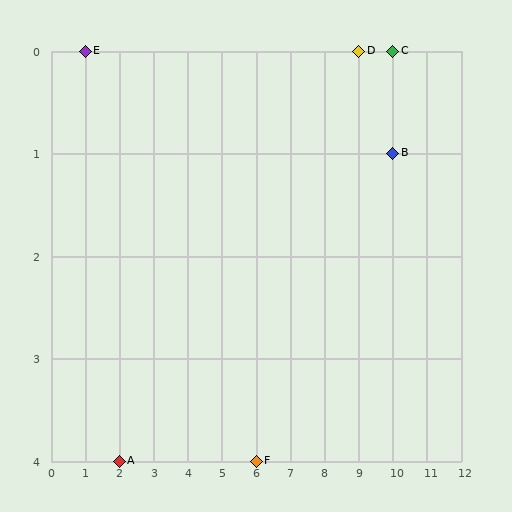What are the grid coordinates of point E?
Point E is at grid coordinates (1, 0).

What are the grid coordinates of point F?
Point F is at grid coordinates (6, 4).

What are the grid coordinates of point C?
Point C is at grid coordinates (10, 0).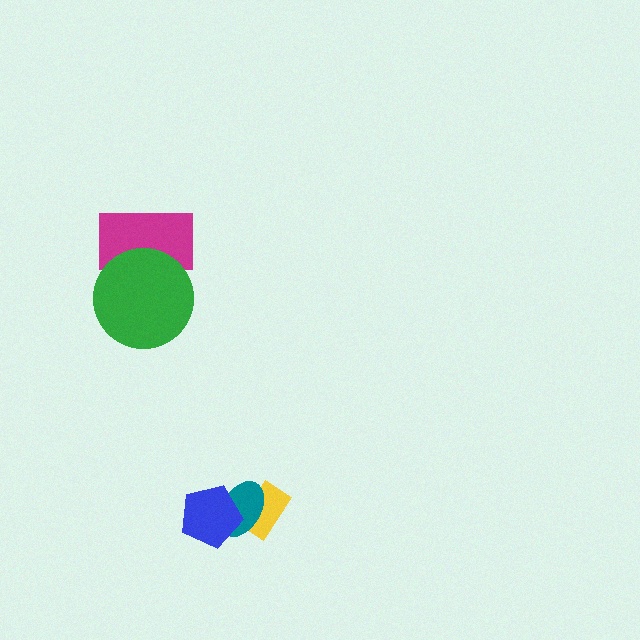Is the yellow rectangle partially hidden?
Yes, it is partially covered by another shape.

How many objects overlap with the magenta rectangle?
1 object overlaps with the magenta rectangle.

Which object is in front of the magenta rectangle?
The green circle is in front of the magenta rectangle.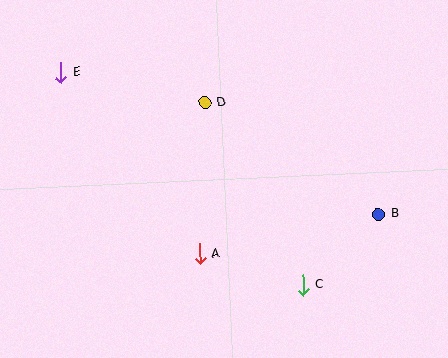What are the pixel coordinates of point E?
Point E is at (61, 72).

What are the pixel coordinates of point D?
Point D is at (205, 102).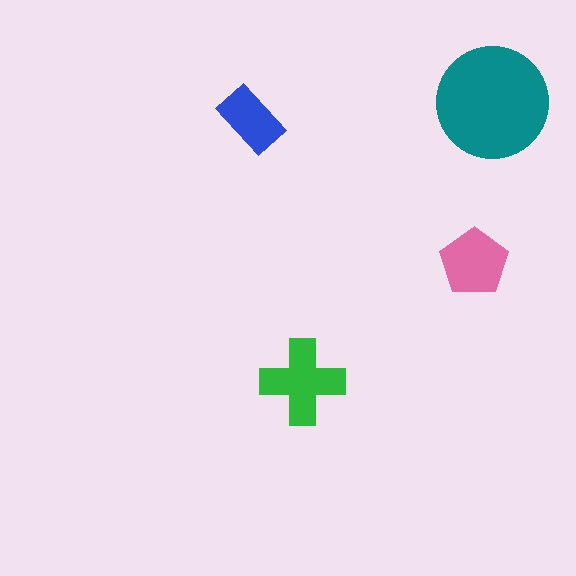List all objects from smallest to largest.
The blue rectangle, the pink pentagon, the green cross, the teal circle.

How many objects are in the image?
There are 4 objects in the image.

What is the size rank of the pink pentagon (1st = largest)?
3rd.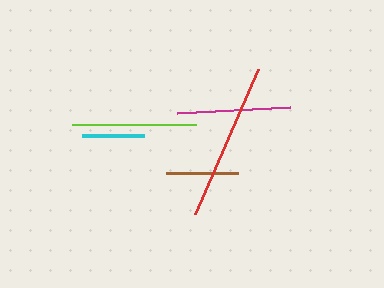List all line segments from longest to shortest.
From longest to shortest: red, lime, magenta, brown, cyan.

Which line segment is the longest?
The red line is the longest at approximately 158 pixels.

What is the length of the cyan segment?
The cyan segment is approximately 62 pixels long.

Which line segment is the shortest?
The cyan line is the shortest at approximately 62 pixels.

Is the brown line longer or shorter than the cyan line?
The brown line is longer than the cyan line.